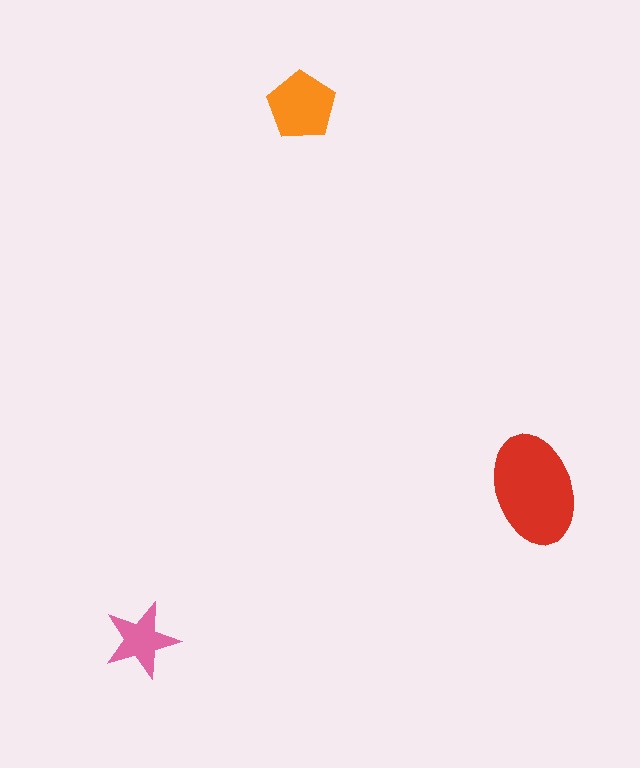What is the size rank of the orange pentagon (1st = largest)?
2nd.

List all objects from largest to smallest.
The red ellipse, the orange pentagon, the pink star.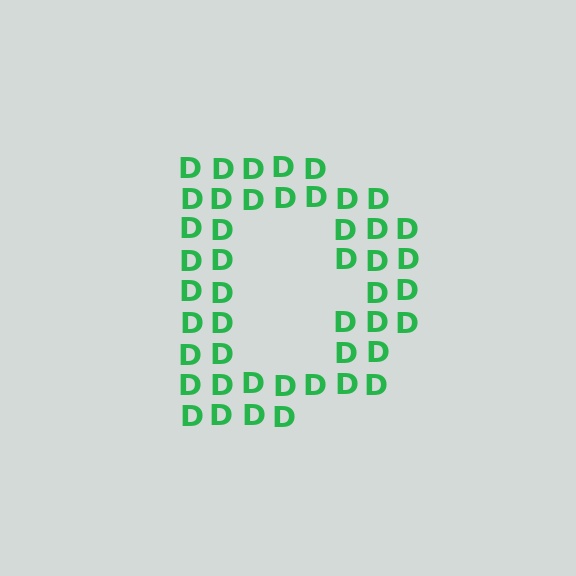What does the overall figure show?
The overall figure shows the letter D.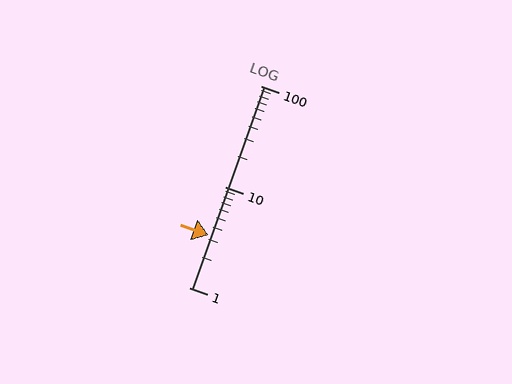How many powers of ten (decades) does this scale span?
The scale spans 2 decades, from 1 to 100.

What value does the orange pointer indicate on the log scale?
The pointer indicates approximately 3.3.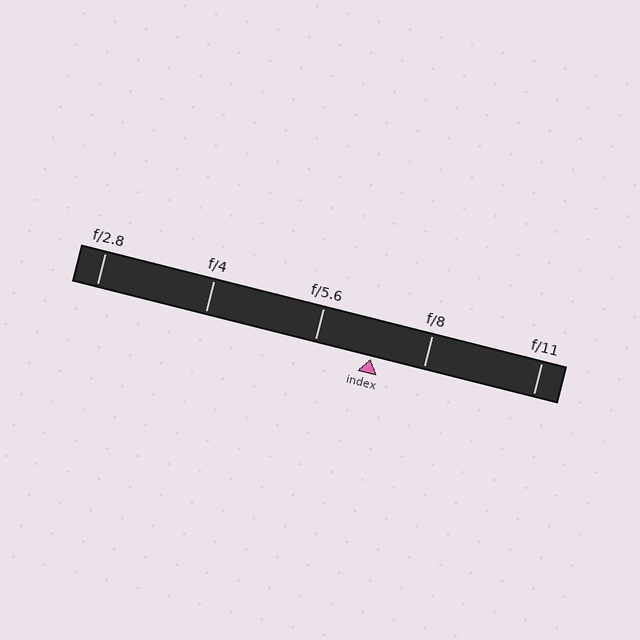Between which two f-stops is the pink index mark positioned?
The index mark is between f/5.6 and f/8.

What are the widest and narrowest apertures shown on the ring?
The widest aperture shown is f/2.8 and the narrowest is f/11.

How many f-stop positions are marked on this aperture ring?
There are 5 f-stop positions marked.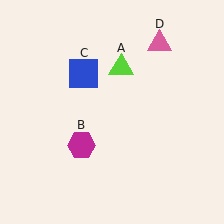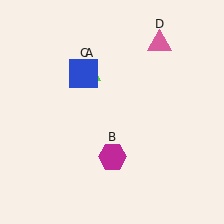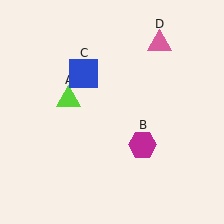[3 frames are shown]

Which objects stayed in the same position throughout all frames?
Blue square (object C) and pink triangle (object D) remained stationary.